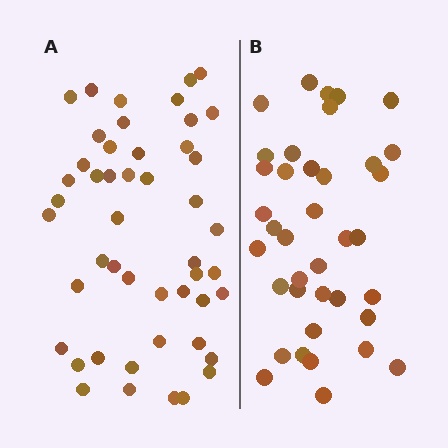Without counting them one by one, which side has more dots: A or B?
Region A (the left region) has more dots.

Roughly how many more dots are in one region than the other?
Region A has roughly 10 or so more dots than region B.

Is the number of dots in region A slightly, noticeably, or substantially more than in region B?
Region A has noticeably more, but not dramatically so. The ratio is roughly 1.3 to 1.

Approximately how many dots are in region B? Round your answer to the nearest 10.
About 40 dots. (The exact count is 38, which rounds to 40.)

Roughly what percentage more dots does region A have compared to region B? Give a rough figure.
About 25% more.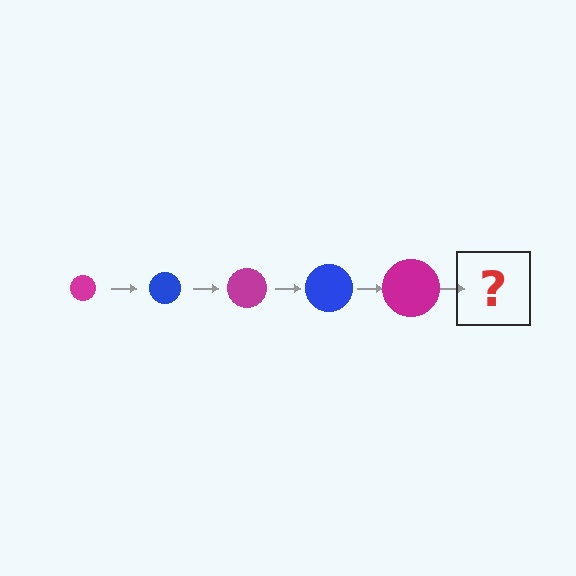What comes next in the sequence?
The next element should be a blue circle, larger than the previous one.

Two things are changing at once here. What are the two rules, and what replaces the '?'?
The two rules are that the circle grows larger each step and the color cycles through magenta and blue. The '?' should be a blue circle, larger than the previous one.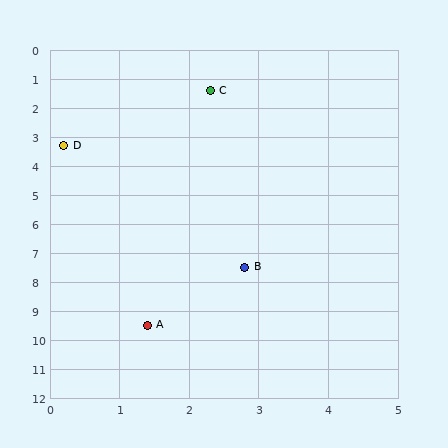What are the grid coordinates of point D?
Point D is at approximately (0.2, 3.3).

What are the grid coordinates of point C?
Point C is at approximately (2.3, 1.4).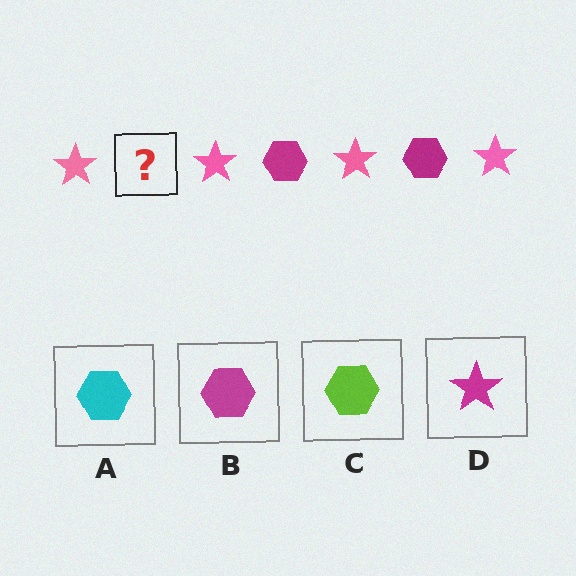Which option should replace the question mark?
Option B.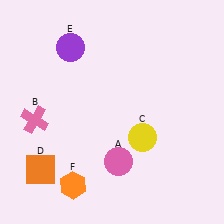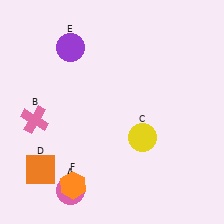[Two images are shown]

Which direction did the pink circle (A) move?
The pink circle (A) moved left.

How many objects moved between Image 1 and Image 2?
1 object moved between the two images.